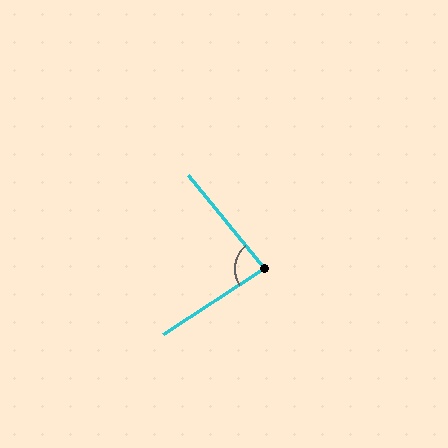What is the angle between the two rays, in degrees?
Approximately 84 degrees.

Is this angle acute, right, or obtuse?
It is acute.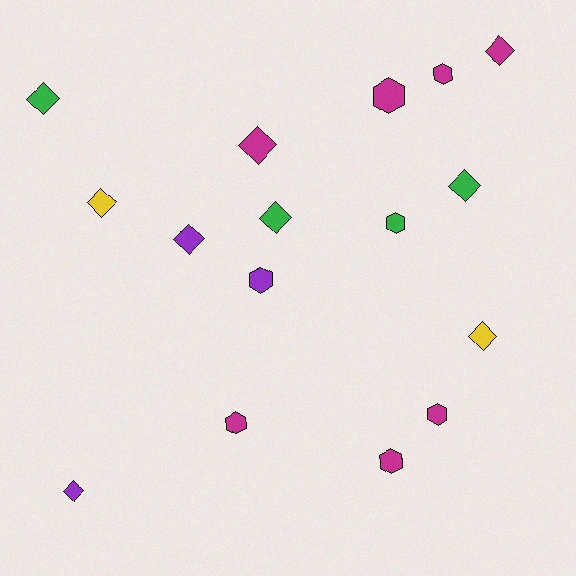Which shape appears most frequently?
Diamond, with 9 objects.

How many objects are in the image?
There are 16 objects.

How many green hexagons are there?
There is 1 green hexagon.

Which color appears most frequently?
Magenta, with 7 objects.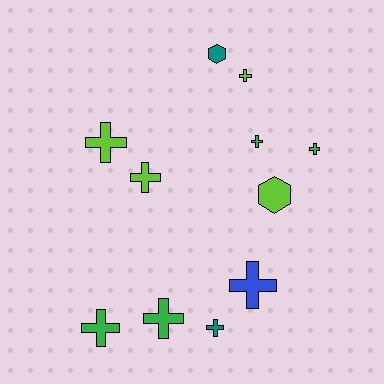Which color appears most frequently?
Lime, with 4 objects.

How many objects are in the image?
There are 11 objects.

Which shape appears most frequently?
Cross, with 9 objects.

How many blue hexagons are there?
There are no blue hexagons.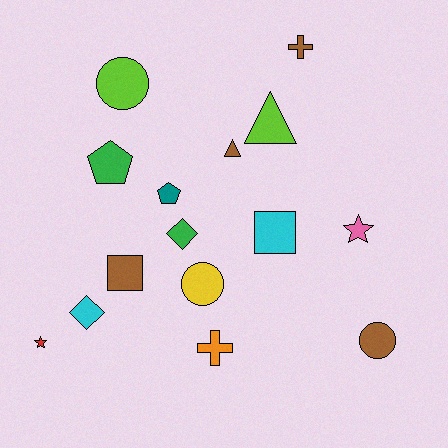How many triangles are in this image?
There are 2 triangles.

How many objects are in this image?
There are 15 objects.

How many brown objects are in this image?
There are 4 brown objects.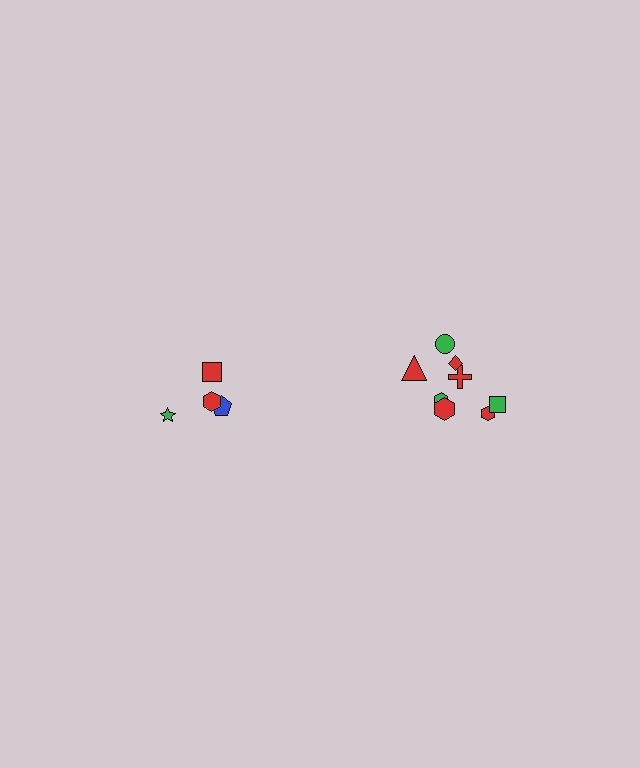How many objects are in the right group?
There are 8 objects.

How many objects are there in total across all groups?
There are 12 objects.